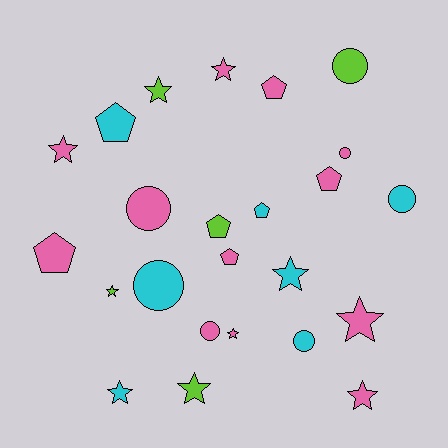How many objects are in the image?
There are 24 objects.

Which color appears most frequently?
Pink, with 12 objects.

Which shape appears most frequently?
Star, with 10 objects.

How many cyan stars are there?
There are 2 cyan stars.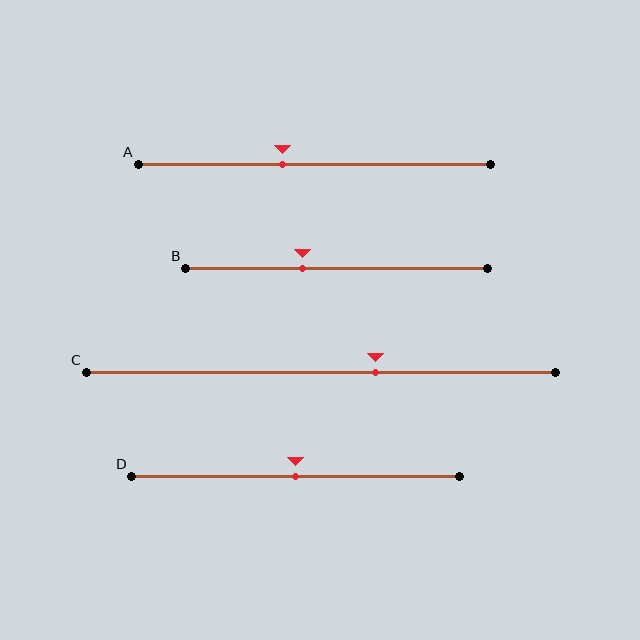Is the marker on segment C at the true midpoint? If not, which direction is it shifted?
No, the marker on segment C is shifted to the right by about 12% of the segment length.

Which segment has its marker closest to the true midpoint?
Segment D has its marker closest to the true midpoint.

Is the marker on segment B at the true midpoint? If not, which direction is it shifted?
No, the marker on segment B is shifted to the left by about 11% of the segment length.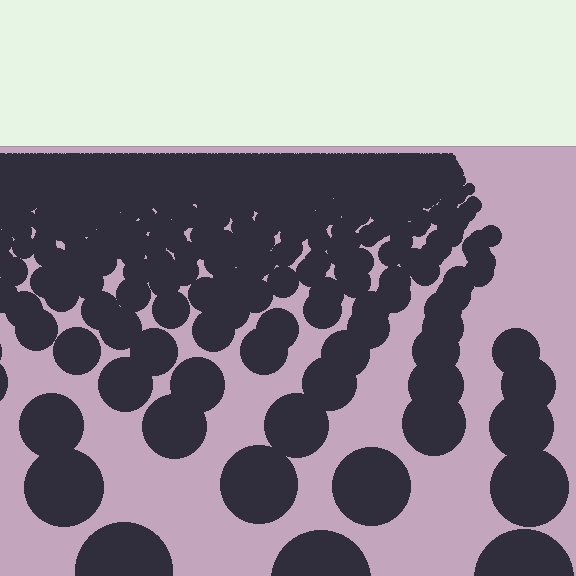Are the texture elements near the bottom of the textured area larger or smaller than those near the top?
Larger. Near the bottom, elements are closer to the viewer and appear at a bigger on-screen size.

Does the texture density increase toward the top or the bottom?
Density increases toward the top.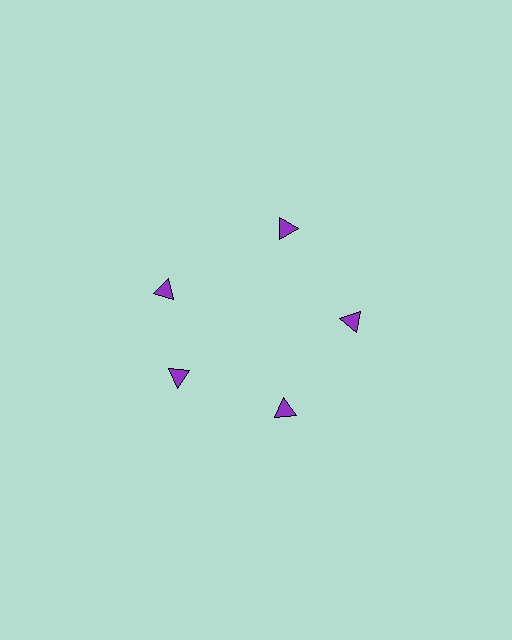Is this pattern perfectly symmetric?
No. The 5 purple triangles are arranged in a ring, but one element near the 10 o'clock position is rotated out of alignment along the ring, breaking the 5-fold rotational symmetry.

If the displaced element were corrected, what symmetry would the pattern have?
It would have 5-fold rotational symmetry — the pattern would map onto itself every 72 degrees.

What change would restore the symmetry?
The symmetry would be restored by rotating it back into even spacing with its neighbors so that all 5 triangles sit at equal angles and equal distance from the center.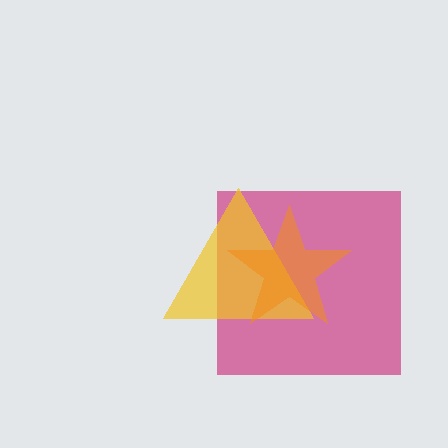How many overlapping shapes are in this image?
There are 3 overlapping shapes in the image.